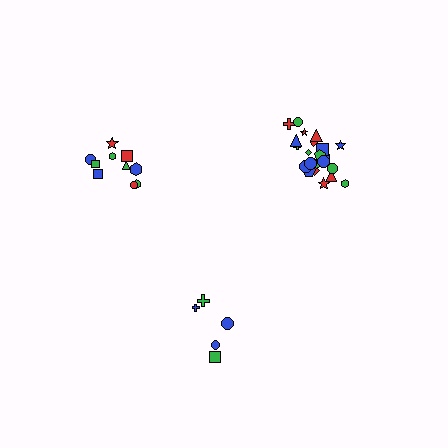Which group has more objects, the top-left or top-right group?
The top-right group.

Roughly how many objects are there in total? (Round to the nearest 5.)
Roughly 35 objects in total.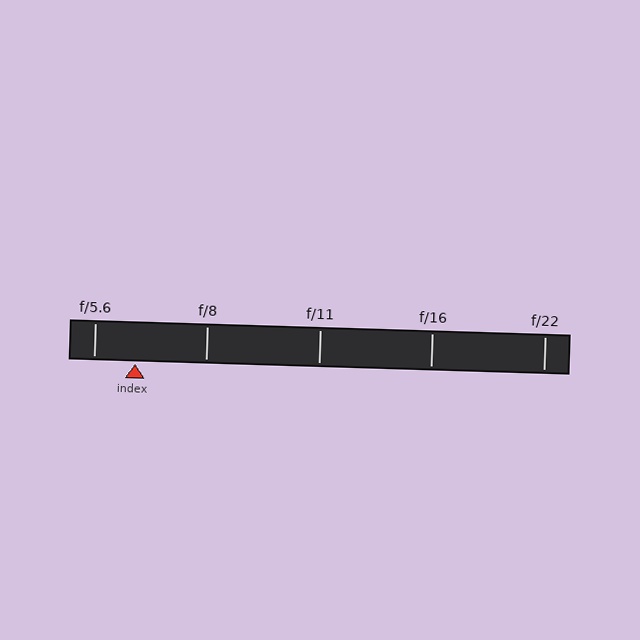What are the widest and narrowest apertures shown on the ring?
The widest aperture shown is f/5.6 and the narrowest is f/22.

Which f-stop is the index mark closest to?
The index mark is closest to f/5.6.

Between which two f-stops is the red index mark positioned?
The index mark is between f/5.6 and f/8.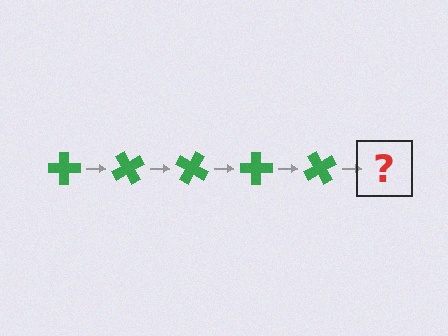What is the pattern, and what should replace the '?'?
The pattern is that the cross rotates 60 degrees each step. The '?' should be a green cross rotated 300 degrees.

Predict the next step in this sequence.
The next step is a green cross rotated 300 degrees.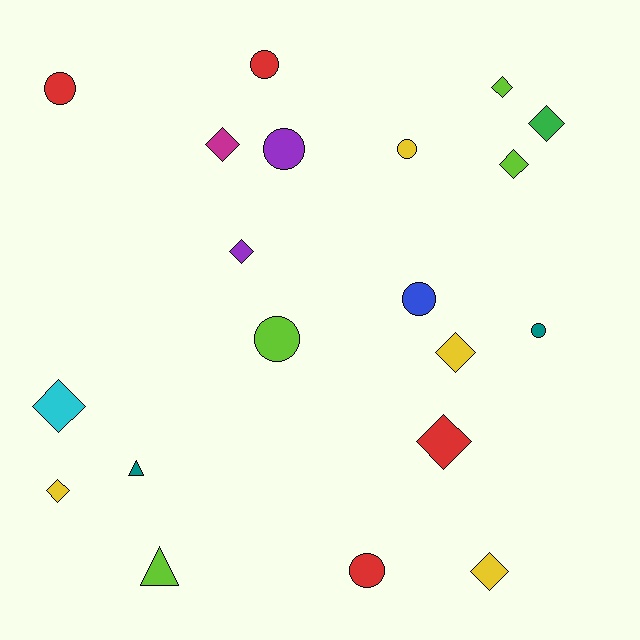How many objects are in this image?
There are 20 objects.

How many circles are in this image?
There are 8 circles.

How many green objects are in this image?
There is 1 green object.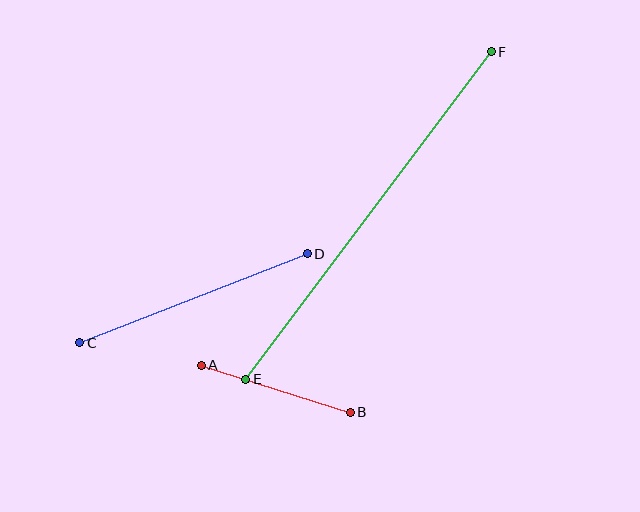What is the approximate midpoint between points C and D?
The midpoint is at approximately (193, 298) pixels.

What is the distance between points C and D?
The distance is approximately 244 pixels.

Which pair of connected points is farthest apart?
Points E and F are farthest apart.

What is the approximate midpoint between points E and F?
The midpoint is at approximately (368, 216) pixels.